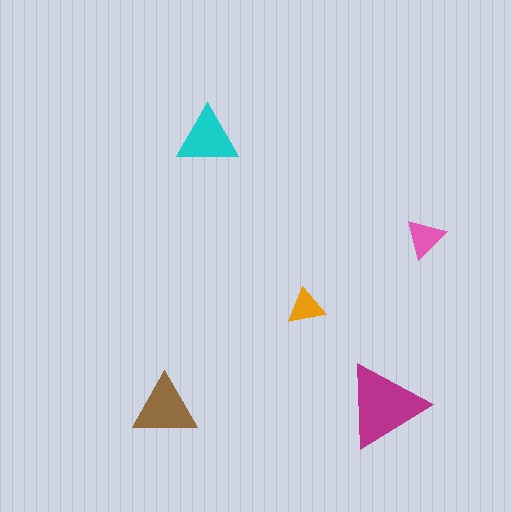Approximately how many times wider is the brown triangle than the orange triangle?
About 1.5 times wider.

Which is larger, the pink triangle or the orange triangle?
The pink one.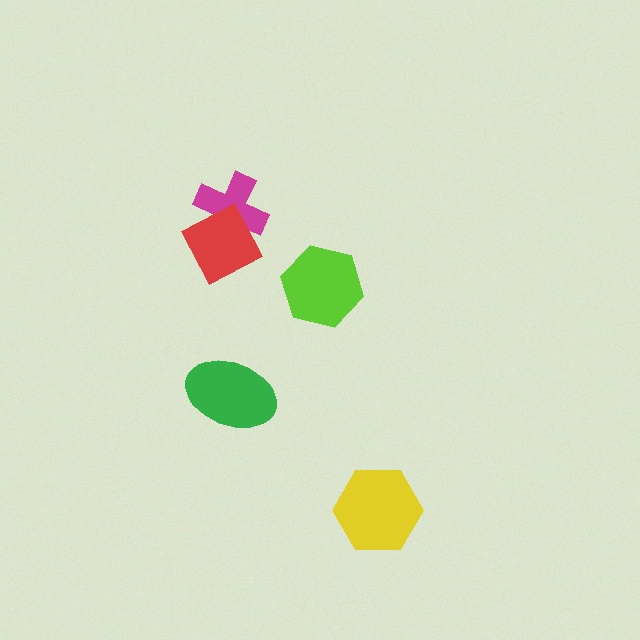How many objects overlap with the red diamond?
1 object overlaps with the red diamond.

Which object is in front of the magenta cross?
The red diamond is in front of the magenta cross.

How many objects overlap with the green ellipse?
0 objects overlap with the green ellipse.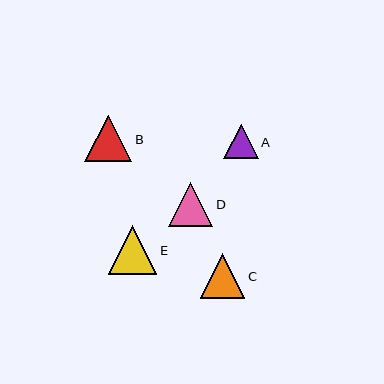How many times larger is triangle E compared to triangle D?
Triangle E is approximately 1.1 times the size of triangle D.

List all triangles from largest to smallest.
From largest to smallest: E, B, C, D, A.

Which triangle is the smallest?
Triangle A is the smallest with a size of approximately 34 pixels.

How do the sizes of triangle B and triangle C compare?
Triangle B and triangle C are approximately the same size.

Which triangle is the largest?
Triangle E is the largest with a size of approximately 48 pixels.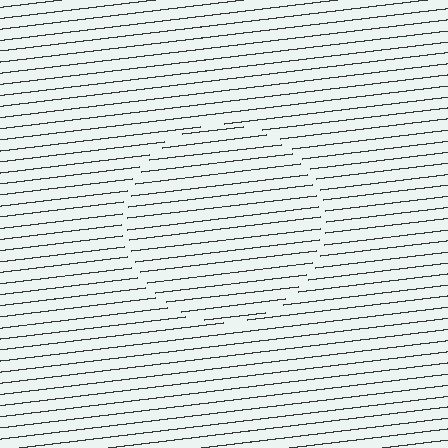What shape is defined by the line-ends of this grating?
An illusory circle. The interior of the shape contains the same grating, shifted by half a period — the contour is defined by the phase discontinuity where line-ends from the inner and outer gratings abut.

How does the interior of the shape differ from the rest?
The interior of the shape contains the same grating, shifted by half a period — the contour is defined by the phase discontinuity where line-ends from the inner and outer gratings abut.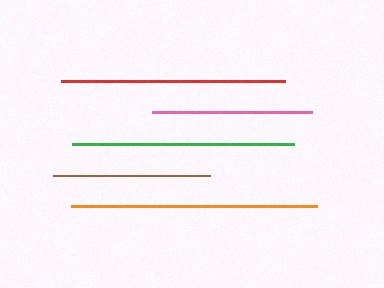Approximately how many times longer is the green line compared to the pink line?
The green line is approximately 1.4 times the length of the pink line.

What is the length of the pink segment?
The pink segment is approximately 160 pixels long.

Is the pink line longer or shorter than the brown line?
The pink line is longer than the brown line.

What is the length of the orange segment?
The orange segment is approximately 246 pixels long.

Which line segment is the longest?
The orange line is the longest at approximately 246 pixels.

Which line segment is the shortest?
The brown line is the shortest at approximately 157 pixels.